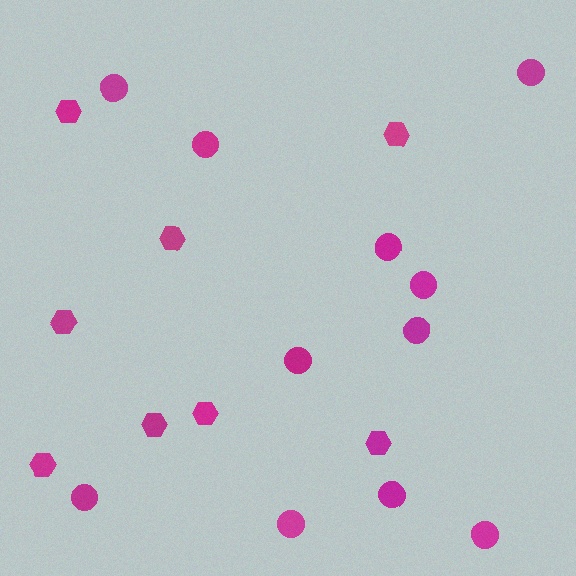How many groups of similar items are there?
There are 2 groups: one group of circles (11) and one group of hexagons (8).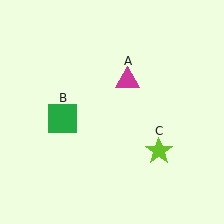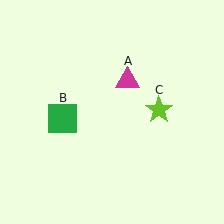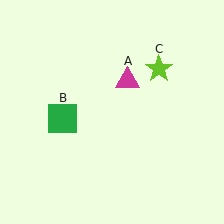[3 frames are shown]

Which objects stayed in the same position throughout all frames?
Magenta triangle (object A) and green square (object B) remained stationary.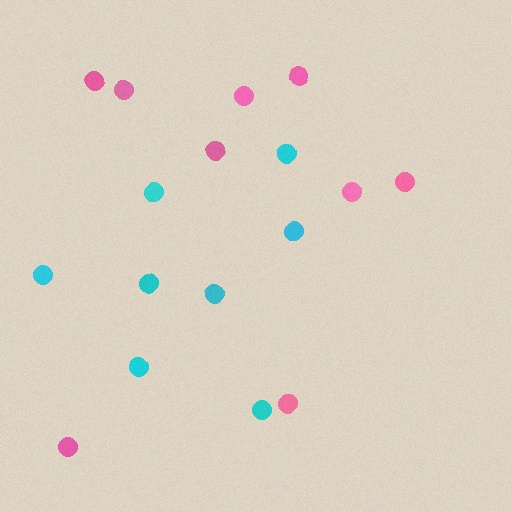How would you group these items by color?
There are 2 groups: one group of pink circles (9) and one group of cyan circles (8).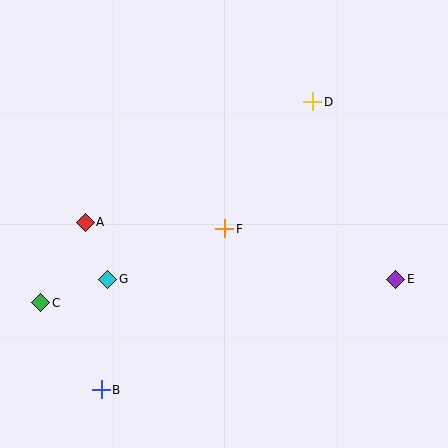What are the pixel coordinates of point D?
Point D is at (313, 102).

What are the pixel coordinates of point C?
Point C is at (41, 303).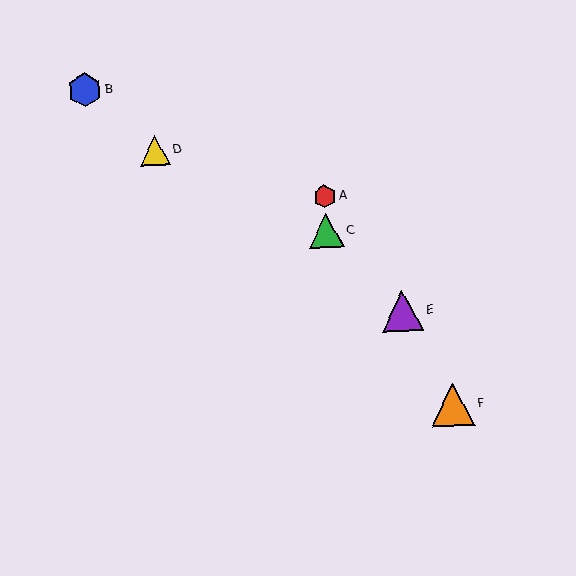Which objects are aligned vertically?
Objects A, C are aligned vertically.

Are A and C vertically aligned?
Yes, both are at x≈325.